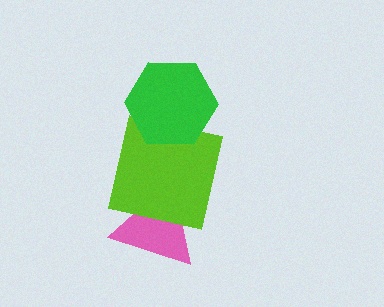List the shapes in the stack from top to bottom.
From top to bottom: the green hexagon, the lime square, the pink triangle.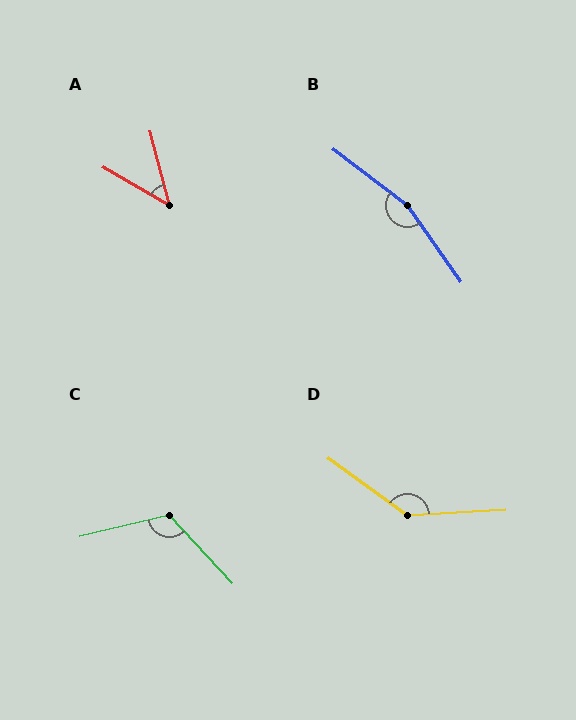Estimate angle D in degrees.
Approximately 141 degrees.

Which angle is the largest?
B, at approximately 162 degrees.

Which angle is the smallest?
A, at approximately 45 degrees.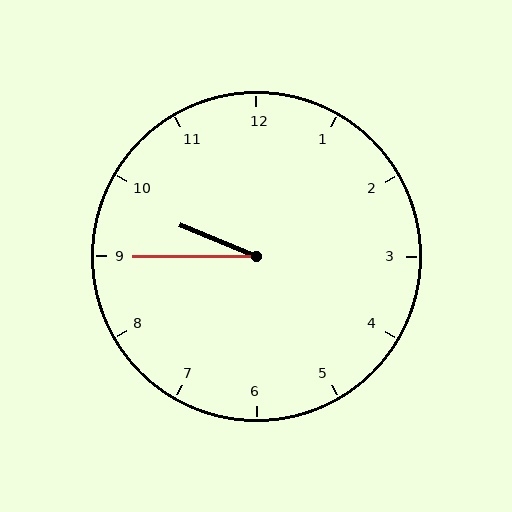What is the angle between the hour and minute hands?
Approximately 22 degrees.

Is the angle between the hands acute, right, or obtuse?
It is acute.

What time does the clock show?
9:45.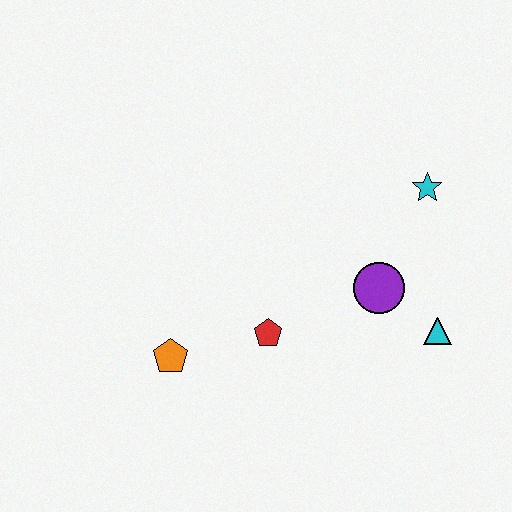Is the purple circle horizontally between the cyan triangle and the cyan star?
No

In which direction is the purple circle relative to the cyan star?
The purple circle is below the cyan star.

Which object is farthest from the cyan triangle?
The orange pentagon is farthest from the cyan triangle.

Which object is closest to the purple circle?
The cyan triangle is closest to the purple circle.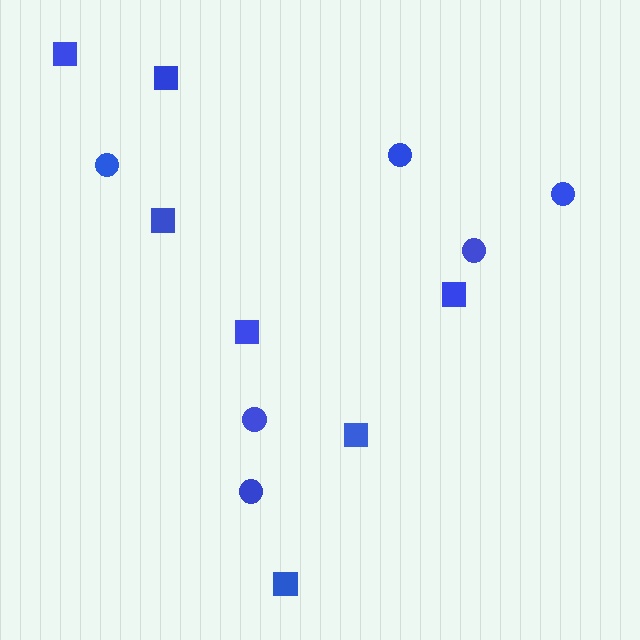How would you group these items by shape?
There are 2 groups: one group of circles (6) and one group of squares (7).